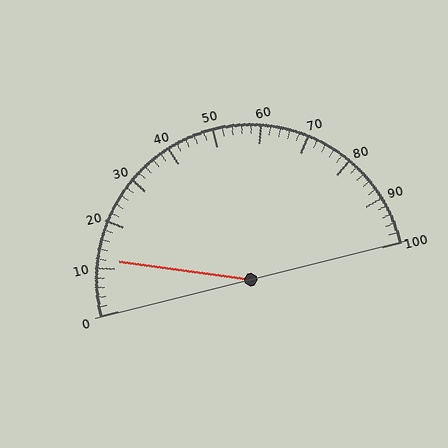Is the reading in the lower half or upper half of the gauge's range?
The reading is in the lower half of the range (0 to 100).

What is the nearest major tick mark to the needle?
The nearest major tick mark is 10.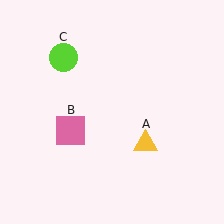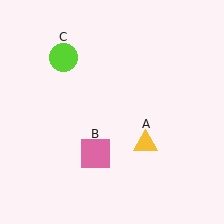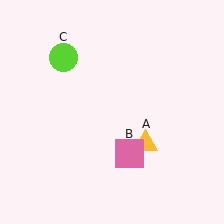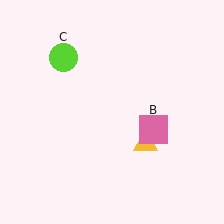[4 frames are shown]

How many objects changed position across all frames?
1 object changed position: pink square (object B).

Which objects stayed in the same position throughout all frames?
Yellow triangle (object A) and lime circle (object C) remained stationary.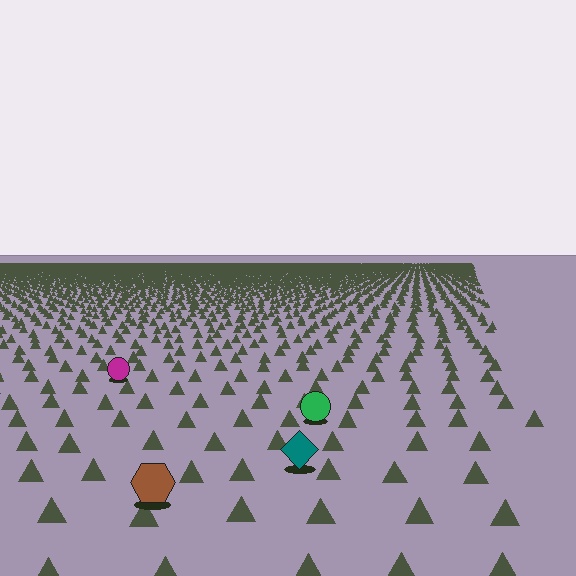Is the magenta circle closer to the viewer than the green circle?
No. The green circle is closer — you can tell from the texture gradient: the ground texture is coarser near it.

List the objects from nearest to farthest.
From nearest to farthest: the brown hexagon, the teal diamond, the green circle, the magenta circle.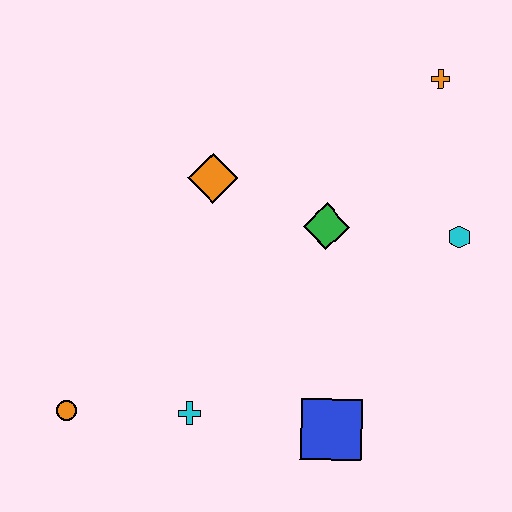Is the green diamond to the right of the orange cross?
No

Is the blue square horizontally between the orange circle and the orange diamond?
No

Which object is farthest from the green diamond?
The orange circle is farthest from the green diamond.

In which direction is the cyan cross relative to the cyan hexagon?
The cyan cross is to the left of the cyan hexagon.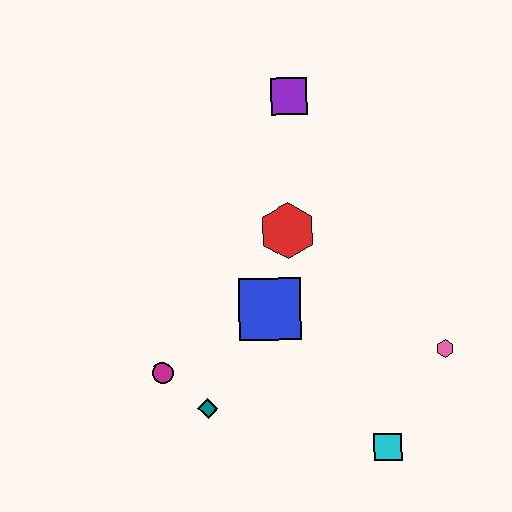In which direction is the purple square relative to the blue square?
The purple square is above the blue square.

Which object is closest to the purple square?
The red hexagon is closest to the purple square.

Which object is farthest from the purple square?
The cyan square is farthest from the purple square.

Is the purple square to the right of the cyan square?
No